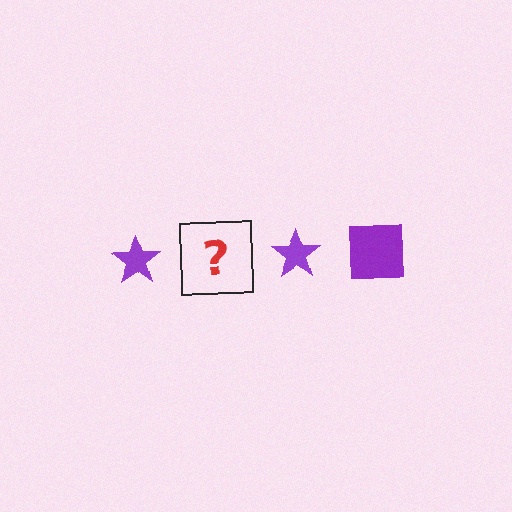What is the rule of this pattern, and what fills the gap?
The rule is that the pattern cycles through star, square shapes in purple. The gap should be filled with a purple square.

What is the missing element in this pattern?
The missing element is a purple square.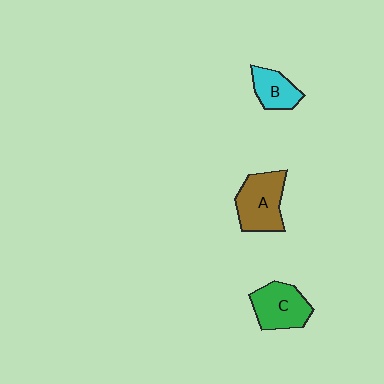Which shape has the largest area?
Shape A (brown).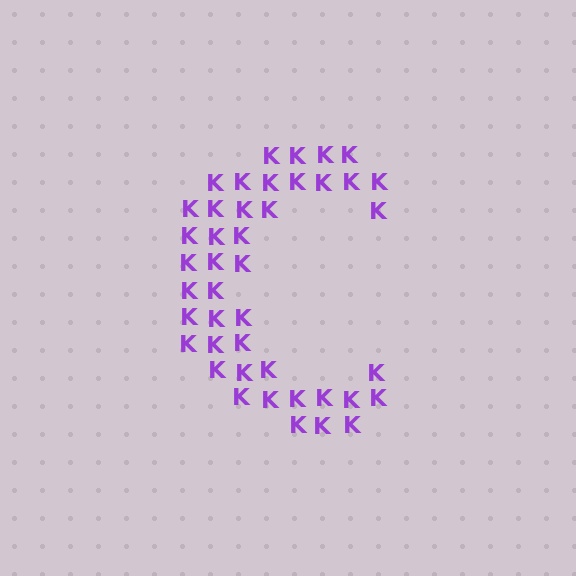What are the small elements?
The small elements are letter K's.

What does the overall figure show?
The overall figure shows the letter C.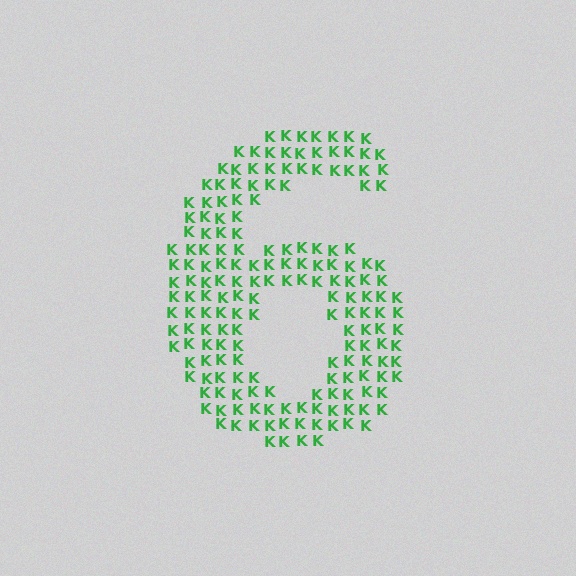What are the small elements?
The small elements are letter K's.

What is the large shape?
The large shape is the digit 6.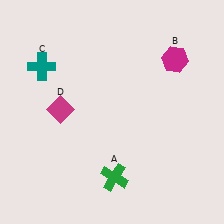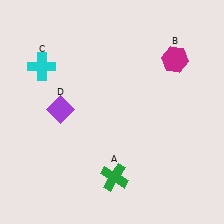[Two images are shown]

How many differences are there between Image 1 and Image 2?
There are 2 differences between the two images.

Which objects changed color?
C changed from teal to cyan. D changed from magenta to purple.